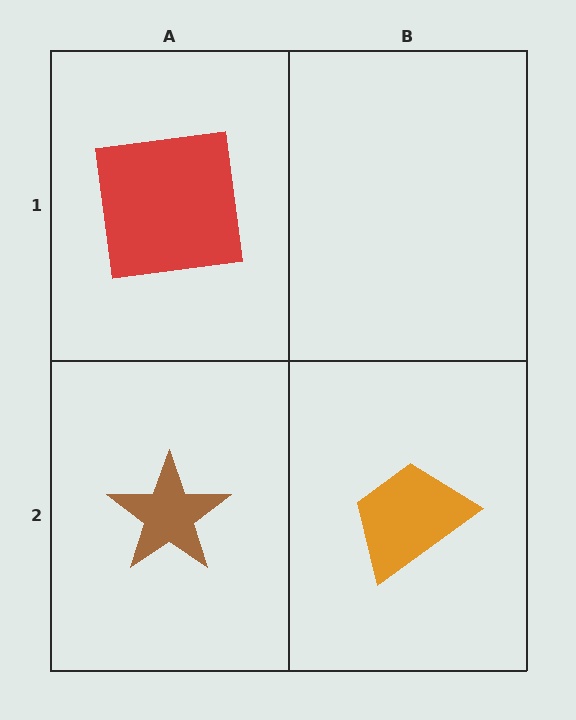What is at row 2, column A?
A brown star.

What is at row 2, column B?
An orange trapezoid.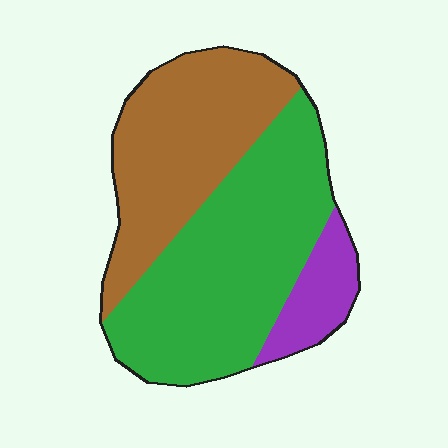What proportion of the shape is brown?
Brown takes up about three eighths (3/8) of the shape.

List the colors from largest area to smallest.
From largest to smallest: green, brown, purple.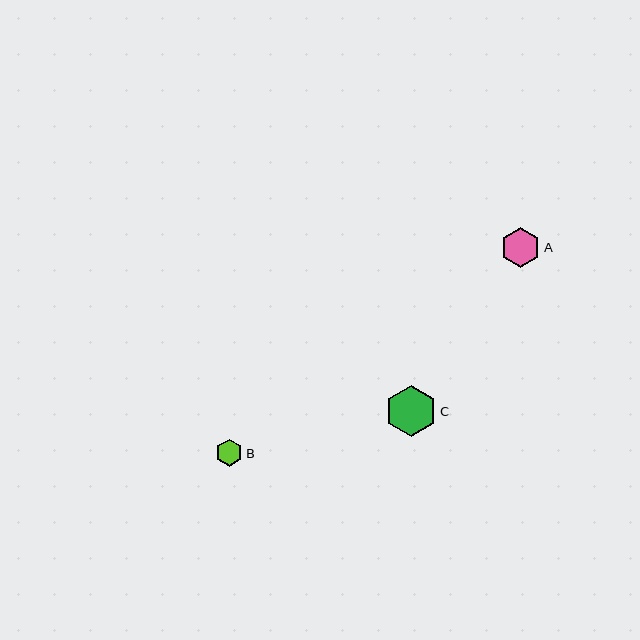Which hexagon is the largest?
Hexagon C is the largest with a size of approximately 51 pixels.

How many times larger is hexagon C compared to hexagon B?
Hexagon C is approximately 1.9 times the size of hexagon B.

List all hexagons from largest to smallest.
From largest to smallest: C, A, B.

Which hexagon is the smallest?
Hexagon B is the smallest with a size of approximately 27 pixels.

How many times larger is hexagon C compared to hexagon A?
Hexagon C is approximately 1.3 times the size of hexagon A.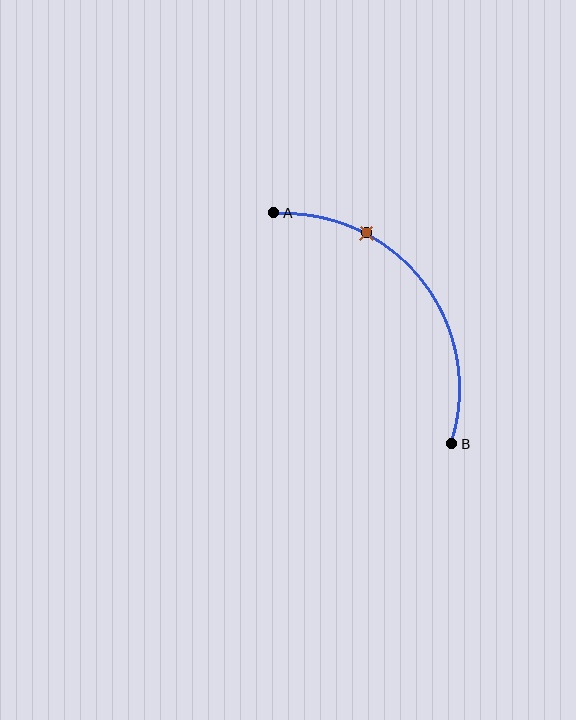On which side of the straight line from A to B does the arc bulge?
The arc bulges above and to the right of the straight line connecting A and B.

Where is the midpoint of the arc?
The arc midpoint is the point on the curve farthest from the straight line joining A and B. It sits above and to the right of that line.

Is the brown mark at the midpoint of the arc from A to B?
No. The brown mark lies on the arc but is closer to endpoint A. The arc midpoint would be at the point on the curve equidistant along the arc from both A and B.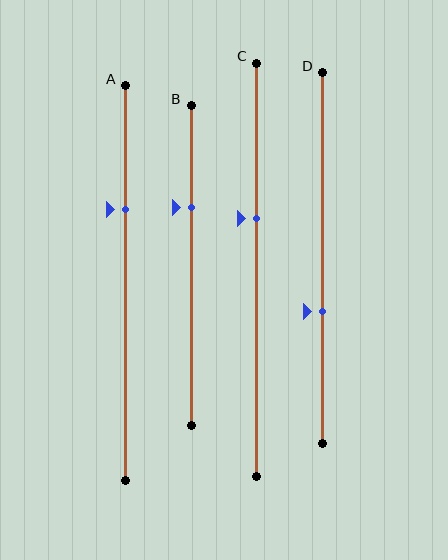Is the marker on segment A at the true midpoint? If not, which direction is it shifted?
No, the marker on segment A is shifted upward by about 19% of the segment length.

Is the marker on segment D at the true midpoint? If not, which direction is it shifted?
No, the marker on segment D is shifted downward by about 14% of the segment length.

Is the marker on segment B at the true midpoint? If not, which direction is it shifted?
No, the marker on segment B is shifted upward by about 18% of the segment length.